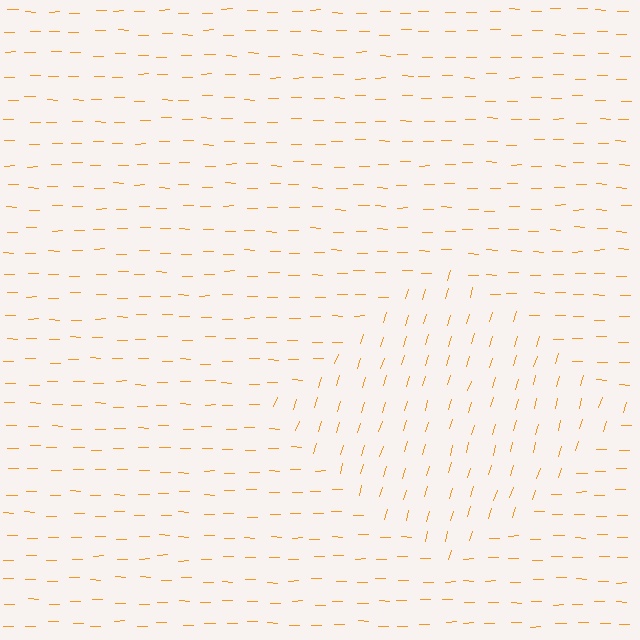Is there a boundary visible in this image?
Yes, there is a texture boundary formed by a change in line orientation.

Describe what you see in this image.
The image is filled with small orange line segments. A diamond region in the image has lines oriented differently from the surrounding lines, creating a visible texture boundary.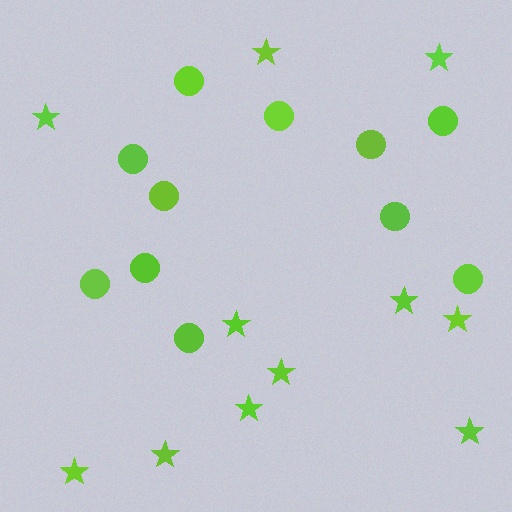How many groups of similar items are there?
There are 2 groups: one group of circles (11) and one group of stars (11).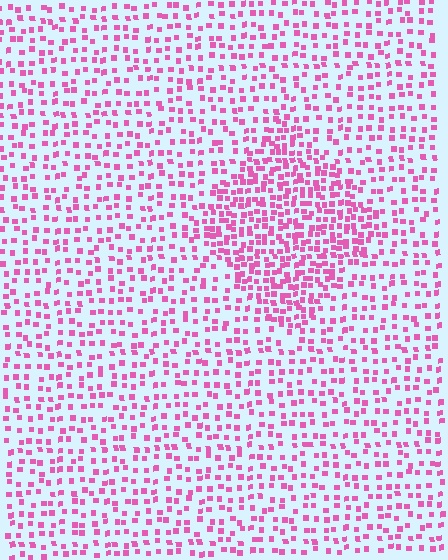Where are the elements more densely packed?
The elements are more densely packed inside the diamond boundary.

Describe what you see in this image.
The image contains small pink elements arranged at two different densities. A diamond-shaped region is visible where the elements are more densely packed than the surrounding area.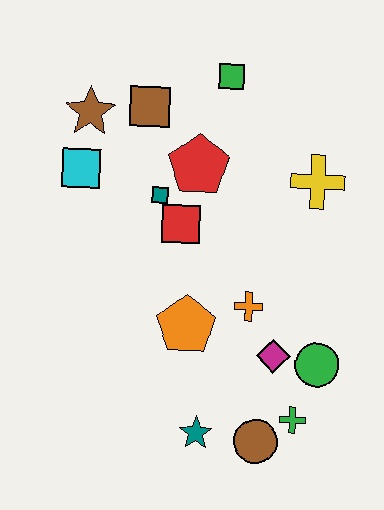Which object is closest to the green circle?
The magenta diamond is closest to the green circle.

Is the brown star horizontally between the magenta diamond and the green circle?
No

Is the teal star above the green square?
No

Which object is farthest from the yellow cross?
The teal star is farthest from the yellow cross.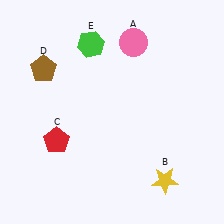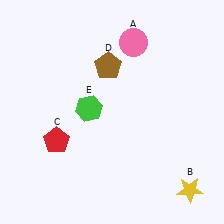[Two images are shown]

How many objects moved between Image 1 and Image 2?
3 objects moved between the two images.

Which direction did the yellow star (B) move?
The yellow star (B) moved right.